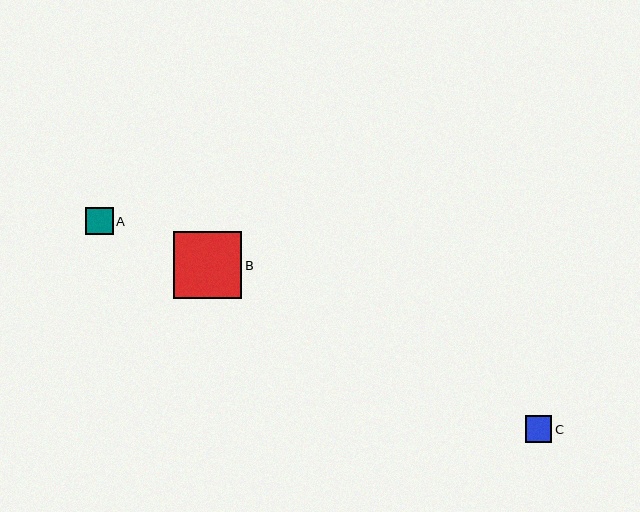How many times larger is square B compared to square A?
Square B is approximately 2.5 times the size of square A.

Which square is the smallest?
Square C is the smallest with a size of approximately 26 pixels.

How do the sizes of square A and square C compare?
Square A and square C are approximately the same size.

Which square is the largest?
Square B is the largest with a size of approximately 68 pixels.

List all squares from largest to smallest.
From largest to smallest: B, A, C.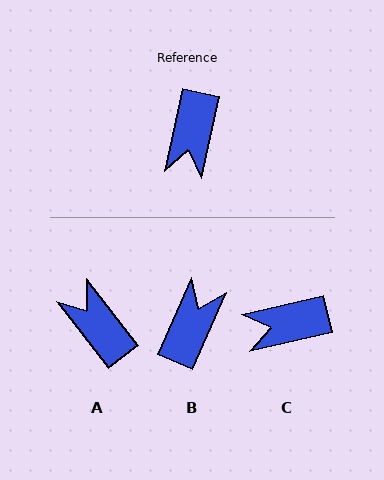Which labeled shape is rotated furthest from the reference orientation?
B, about 168 degrees away.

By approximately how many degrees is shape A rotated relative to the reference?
Approximately 130 degrees clockwise.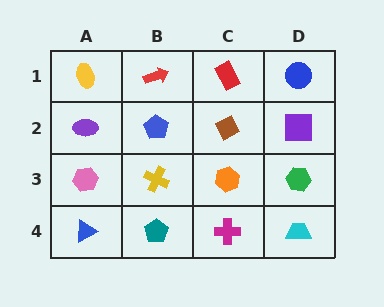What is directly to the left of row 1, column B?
A yellow ellipse.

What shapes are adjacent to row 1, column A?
A purple ellipse (row 2, column A), a red arrow (row 1, column B).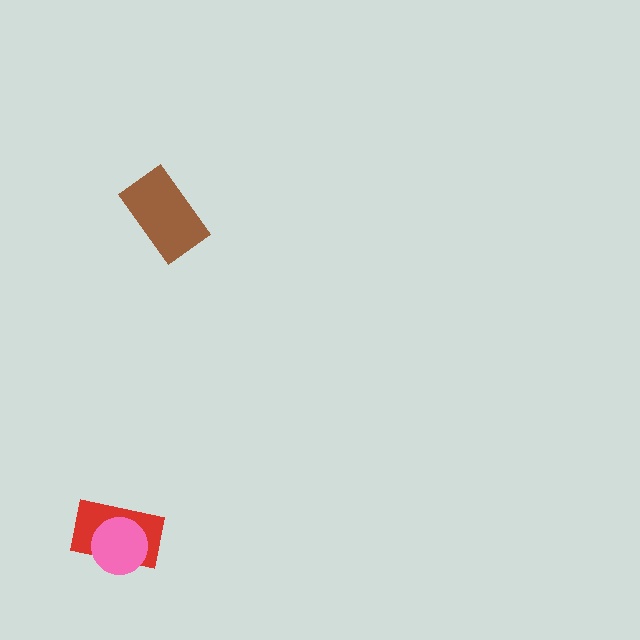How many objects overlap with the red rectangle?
1 object overlaps with the red rectangle.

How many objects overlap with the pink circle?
1 object overlaps with the pink circle.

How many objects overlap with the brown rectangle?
0 objects overlap with the brown rectangle.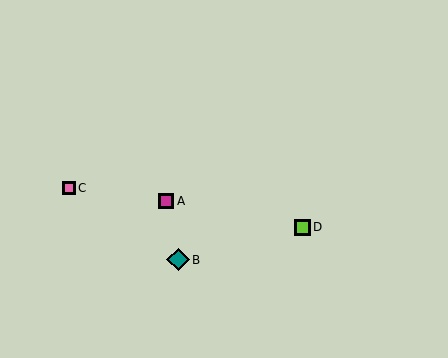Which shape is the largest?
The teal diamond (labeled B) is the largest.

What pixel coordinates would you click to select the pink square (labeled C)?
Click at (69, 188) to select the pink square C.